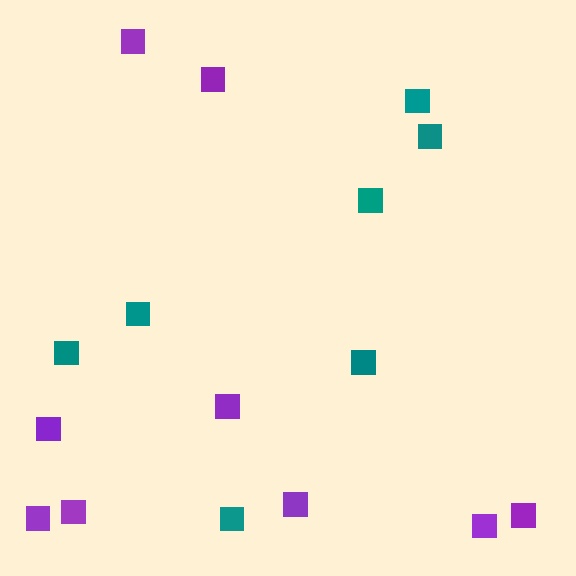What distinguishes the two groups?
There are 2 groups: one group of teal squares (7) and one group of purple squares (9).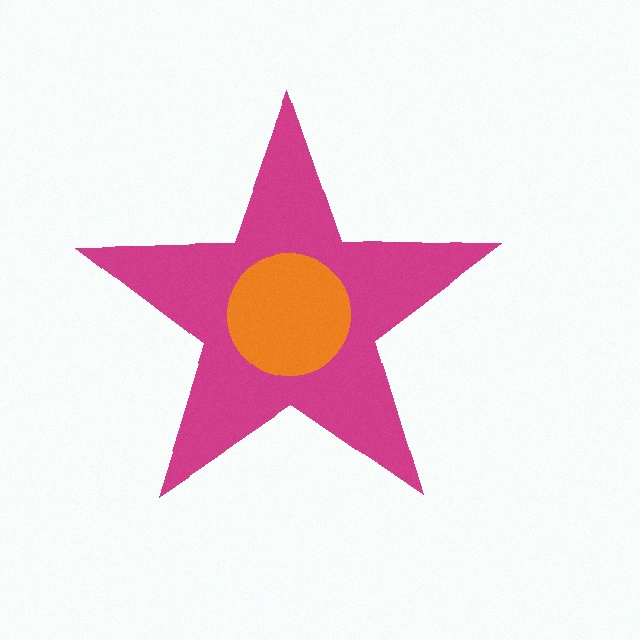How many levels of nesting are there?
2.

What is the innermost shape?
The orange circle.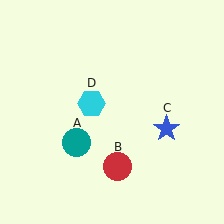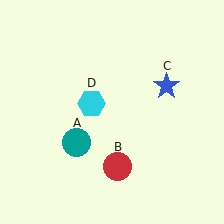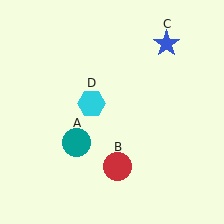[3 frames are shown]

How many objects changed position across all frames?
1 object changed position: blue star (object C).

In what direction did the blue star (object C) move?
The blue star (object C) moved up.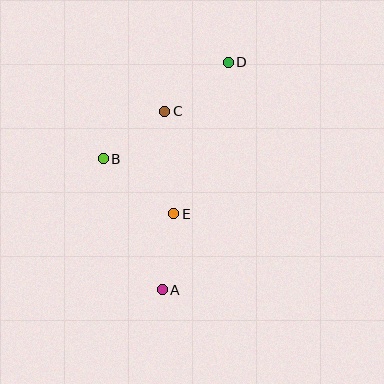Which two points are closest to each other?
Points A and E are closest to each other.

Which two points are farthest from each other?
Points A and D are farthest from each other.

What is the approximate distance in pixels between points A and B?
The distance between A and B is approximately 144 pixels.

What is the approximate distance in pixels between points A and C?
The distance between A and C is approximately 178 pixels.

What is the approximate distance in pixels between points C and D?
The distance between C and D is approximately 80 pixels.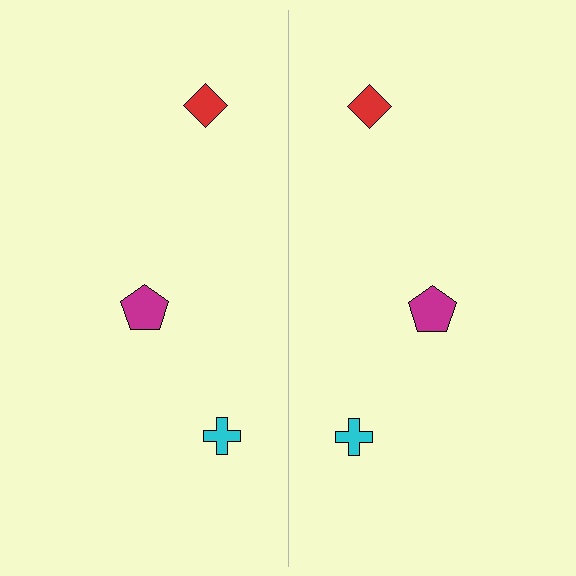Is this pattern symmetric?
Yes, this pattern has bilateral (reflection) symmetry.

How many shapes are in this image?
There are 6 shapes in this image.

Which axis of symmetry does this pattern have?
The pattern has a vertical axis of symmetry running through the center of the image.